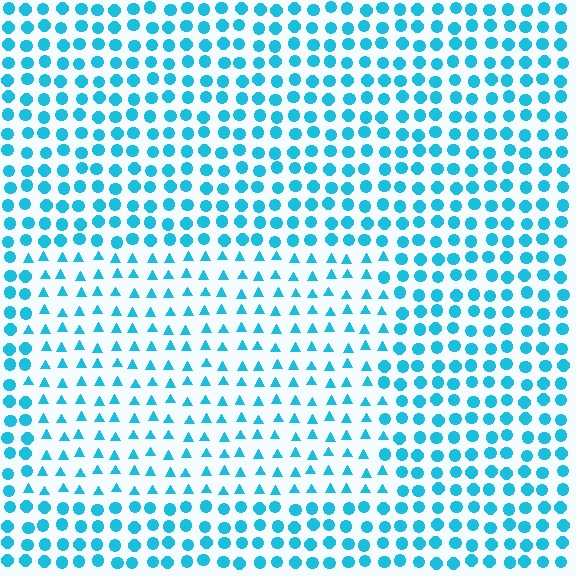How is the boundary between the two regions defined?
The boundary is defined by a change in element shape: triangles inside vs. circles outside. All elements share the same color and spacing.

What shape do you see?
I see a rectangle.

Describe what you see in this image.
The image is filled with small cyan elements arranged in a uniform grid. A rectangle-shaped region contains triangles, while the surrounding area contains circles. The boundary is defined purely by the change in element shape.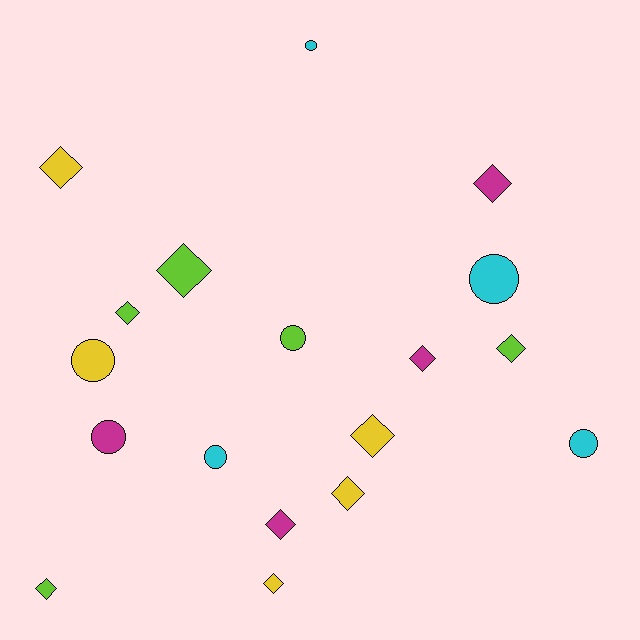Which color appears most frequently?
Lime, with 5 objects.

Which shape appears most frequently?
Diamond, with 11 objects.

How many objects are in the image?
There are 18 objects.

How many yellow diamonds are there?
There are 4 yellow diamonds.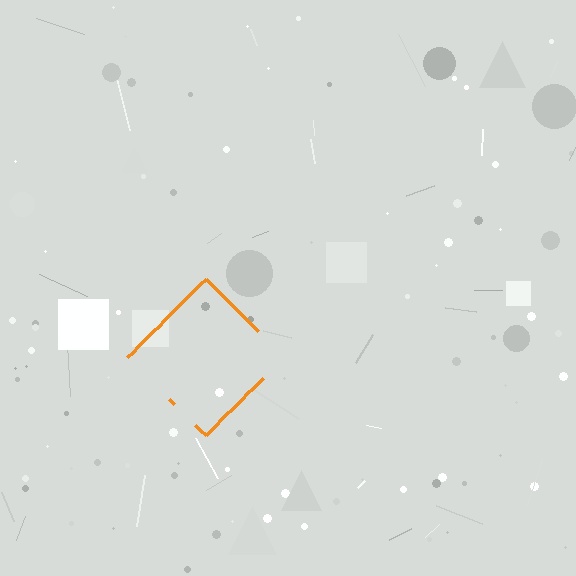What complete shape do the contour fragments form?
The contour fragments form a diamond.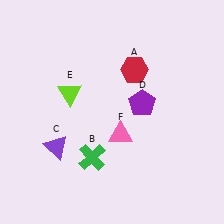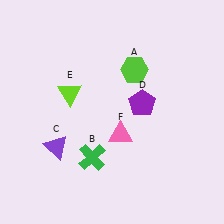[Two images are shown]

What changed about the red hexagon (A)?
In Image 1, A is red. In Image 2, it changed to lime.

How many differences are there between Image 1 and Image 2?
There is 1 difference between the two images.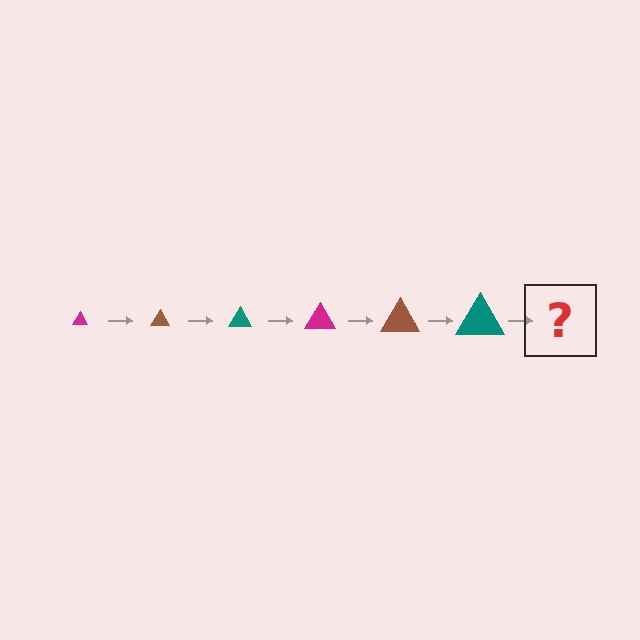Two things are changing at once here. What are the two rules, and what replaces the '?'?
The two rules are that the triangle grows larger each step and the color cycles through magenta, brown, and teal. The '?' should be a magenta triangle, larger than the previous one.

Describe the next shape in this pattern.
It should be a magenta triangle, larger than the previous one.